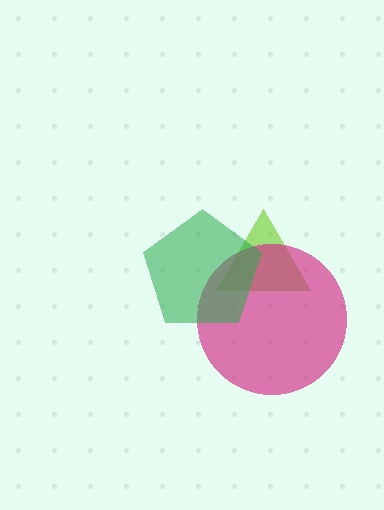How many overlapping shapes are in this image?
There are 3 overlapping shapes in the image.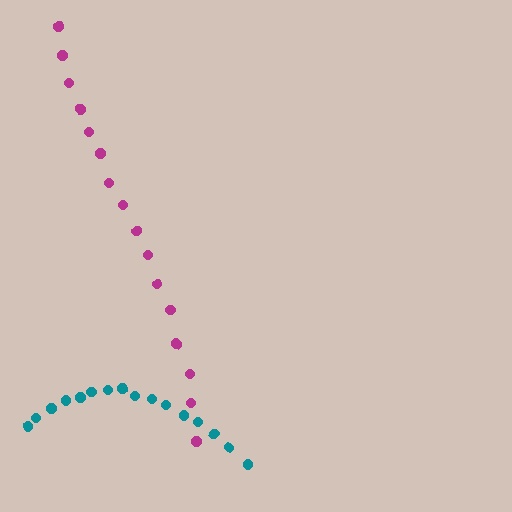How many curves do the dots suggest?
There are 2 distinct paths.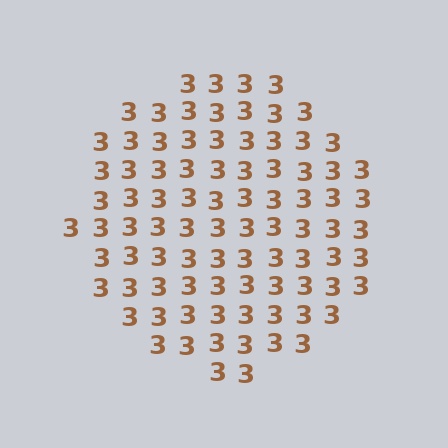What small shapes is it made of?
It is made of small digit 3's.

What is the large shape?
The large shape is a circle.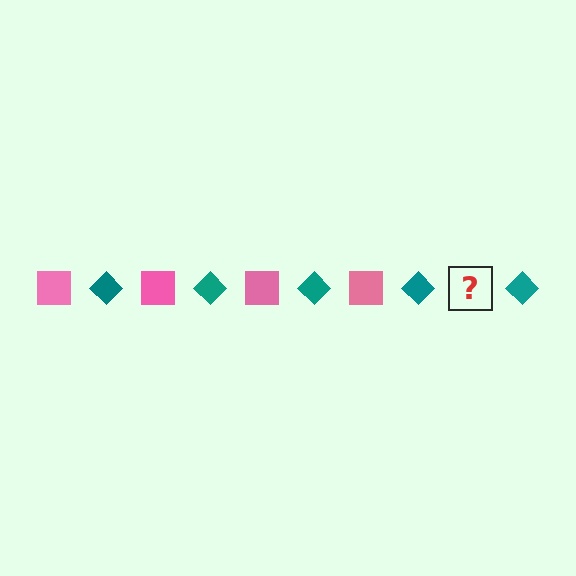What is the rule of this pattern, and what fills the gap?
The rule is that the pattern alternates between pink square and teal diamond. The gap should be filled with a pink square.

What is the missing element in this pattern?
The missing element is a pink square.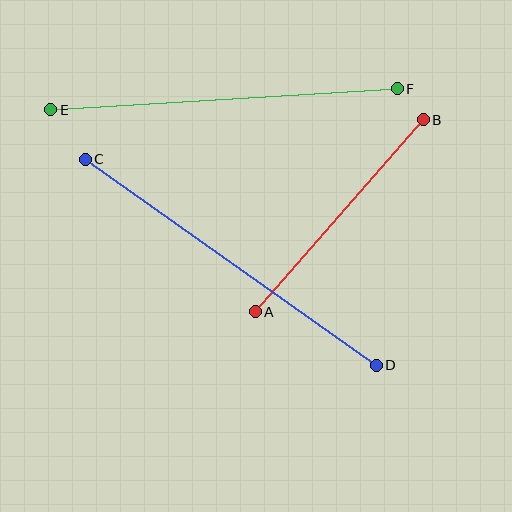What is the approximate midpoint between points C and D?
The midpoint is at approximately (231, 262) pixels.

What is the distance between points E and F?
The distance is approximately 347 pixels.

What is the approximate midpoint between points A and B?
The midpoint is at approximately (339, 216) pixels.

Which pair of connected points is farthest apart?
Points C and D are farthest apart.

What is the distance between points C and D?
The distance is approximately 357 pixels.